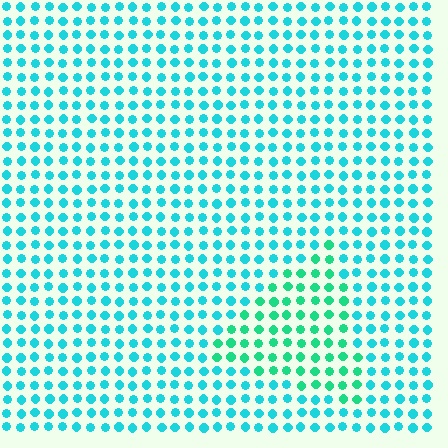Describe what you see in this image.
The image is filled with small cyan elements in a uniform arrangement. A triangle-shaped region is visible where the elements are tinted to a slightly different hue, forming a subtle color boundary.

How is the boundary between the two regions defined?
The boundary is defined purely by a slight shift in hue (about 29 degrees). Spacing, size, and orientation are identical on both sides.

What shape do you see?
I see a triangle.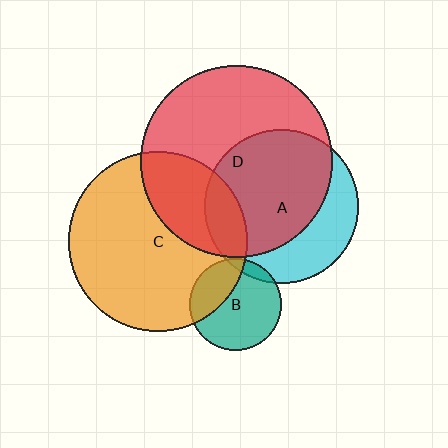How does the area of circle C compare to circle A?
Approximately 1.4 times.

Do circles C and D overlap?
Yes.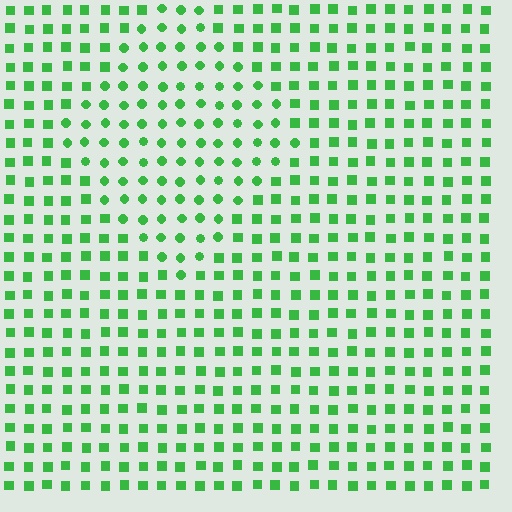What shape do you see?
I see a diamond.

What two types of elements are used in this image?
The image uses circles inside the diamond region and squares outside it.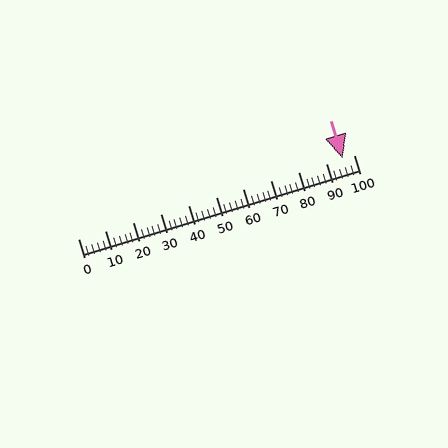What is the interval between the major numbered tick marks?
The major tick marks are spaced 10 units apart.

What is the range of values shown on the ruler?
The ruler shows values from 0 to 100.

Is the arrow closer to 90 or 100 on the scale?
The arrow is closer to 100.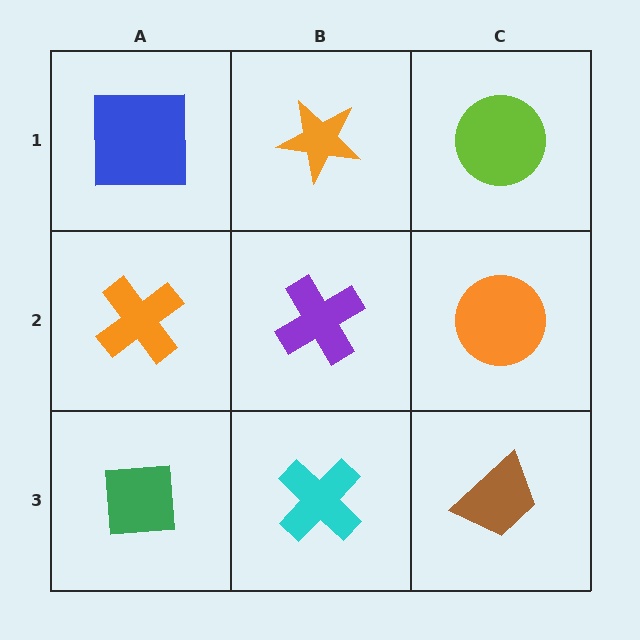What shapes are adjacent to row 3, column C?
An orange circle (row 2, column C), a cyan cross (row 3, column B).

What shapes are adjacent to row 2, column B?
An orange star (row 1, column B), a cyan cross (row 3, column B), an orange cross (row 2, column A), an orange circle (row 2, column C).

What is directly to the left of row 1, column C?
An orange star.